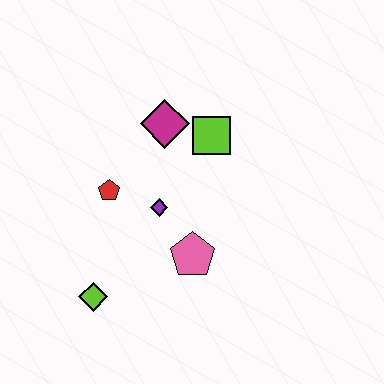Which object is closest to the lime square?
The magenta diamond is closest to the lime square.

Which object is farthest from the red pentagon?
The lime square is farthest from the red pentagon.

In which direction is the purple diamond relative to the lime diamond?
The purple diamond is above the lime diamond.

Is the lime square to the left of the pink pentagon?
No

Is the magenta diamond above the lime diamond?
Yes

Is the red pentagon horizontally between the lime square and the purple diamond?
No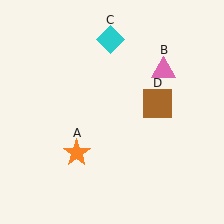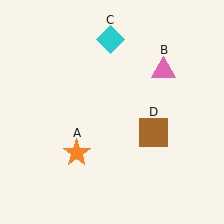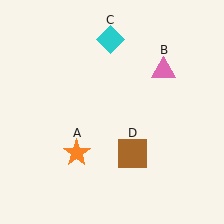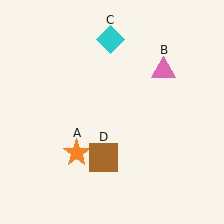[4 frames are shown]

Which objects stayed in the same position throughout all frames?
Orange star (object A) and pink triangle (object B) and cyan diamond (object C) remained stationary.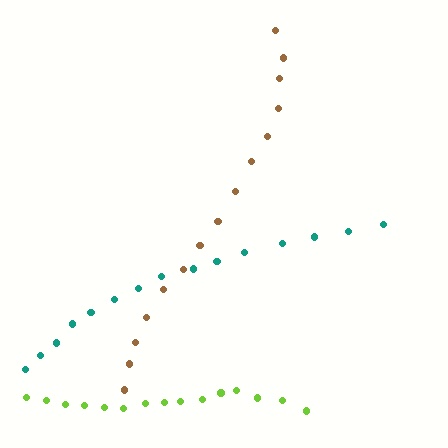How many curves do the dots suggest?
There are 3 distinct paths.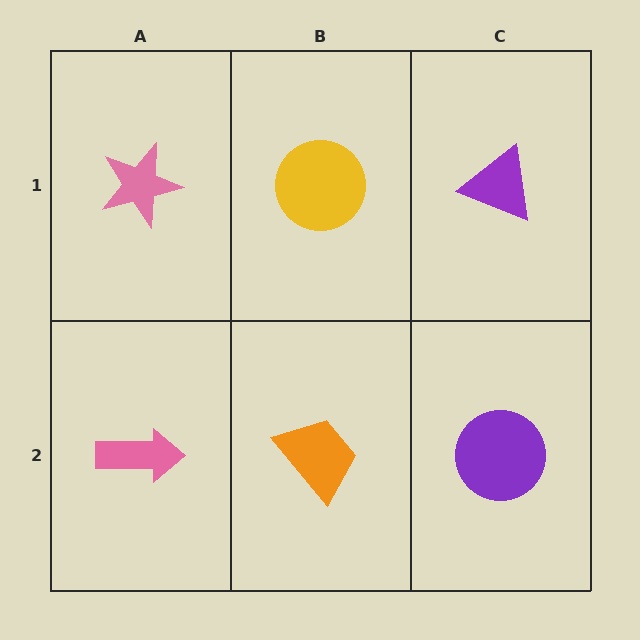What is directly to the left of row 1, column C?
A yellow circle.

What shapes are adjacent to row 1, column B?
An orange trapezoid (row 2, column B), a pink star (row 1, column A), a purple triangle (row 1, column C).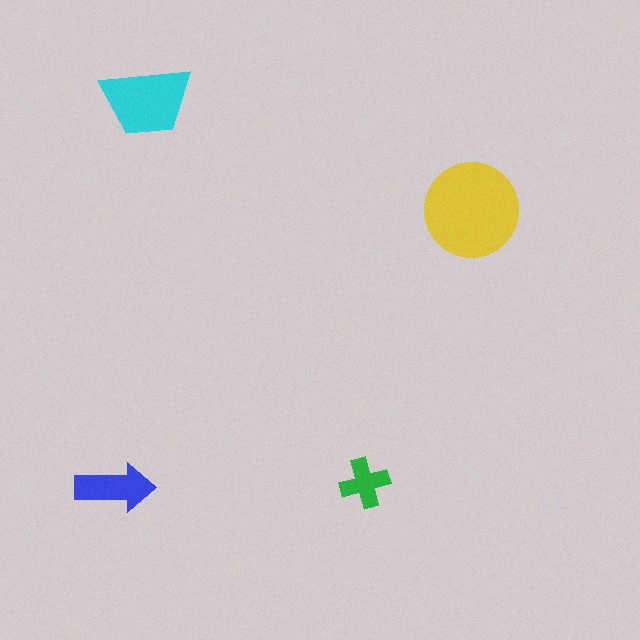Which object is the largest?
The yellow circle.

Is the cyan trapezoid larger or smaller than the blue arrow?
Larger.